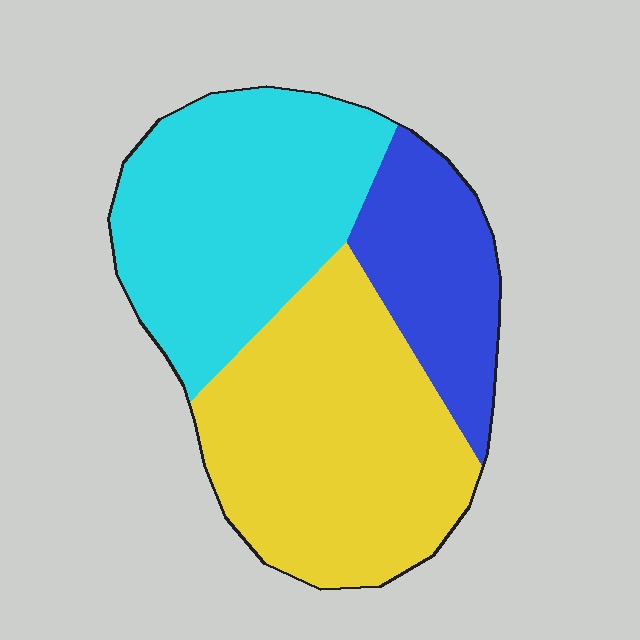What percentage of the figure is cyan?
Cyan takes up about three eighths (3/8) of the figure.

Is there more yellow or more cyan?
Yellow.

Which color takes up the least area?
Blue, at roughly 20%.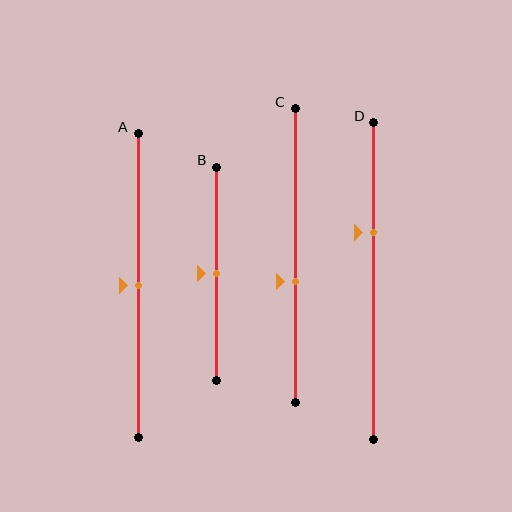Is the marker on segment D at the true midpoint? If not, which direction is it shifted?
No, the marker on segment D is shifted upward by about 15% of the segment length.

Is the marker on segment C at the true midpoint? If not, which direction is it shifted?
No, the marker on segment C is shifted downward by about 9% of the segment length.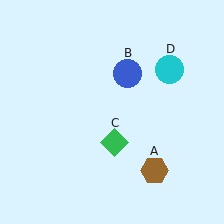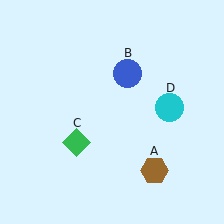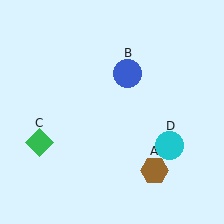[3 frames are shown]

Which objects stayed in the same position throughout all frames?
Brown hexagon (object A) and blue circle (object B) remained stationary.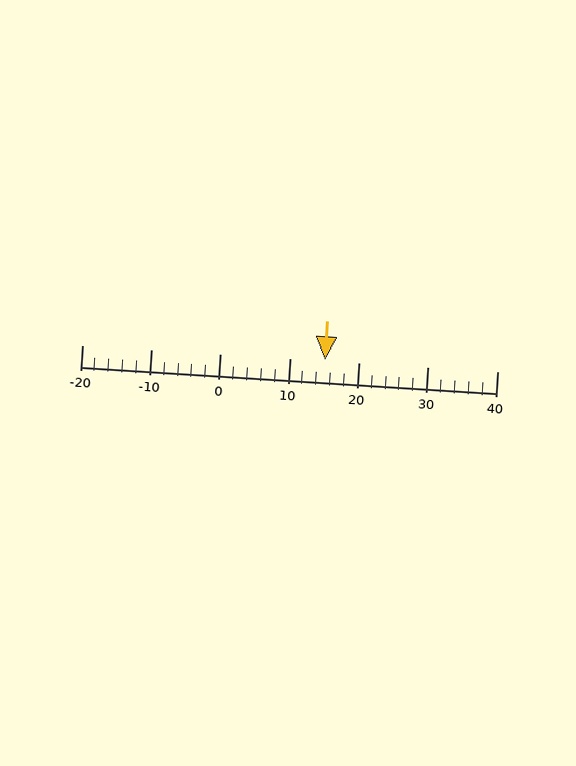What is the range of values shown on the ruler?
The ruler shows values from -20 to 40.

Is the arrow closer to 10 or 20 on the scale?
The arrow is closer to 20.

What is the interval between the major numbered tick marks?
The major tick marks are spaced 10 units apart.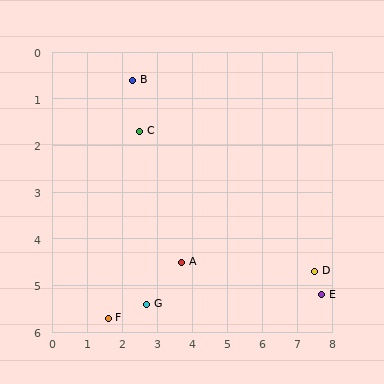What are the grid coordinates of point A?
Point A is at approximately (3.7, 4.5).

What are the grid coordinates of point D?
Point D is at approximately (7.5, 4.7).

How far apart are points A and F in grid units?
Points A and F are about 2.4 grid units apart.